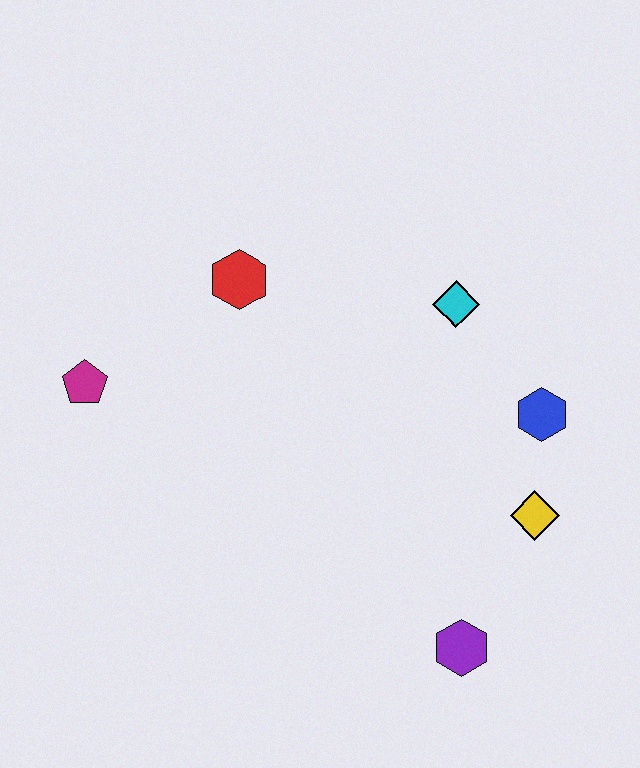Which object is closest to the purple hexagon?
The yellow diamond is closest to the purple hexagon.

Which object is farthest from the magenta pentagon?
The yellow diamond is farthest from the magenta pentagon.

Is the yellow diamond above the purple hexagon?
Yes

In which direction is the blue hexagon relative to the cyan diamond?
The blue hexagon is below the cyan diamond.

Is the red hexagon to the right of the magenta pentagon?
Yes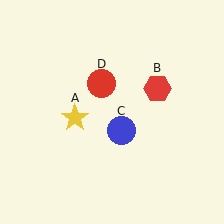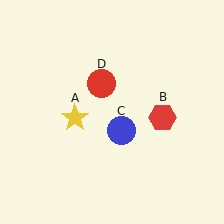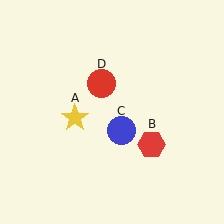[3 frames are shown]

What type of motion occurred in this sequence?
The red hexagon (object B) rotated clockwise around the center of the scene.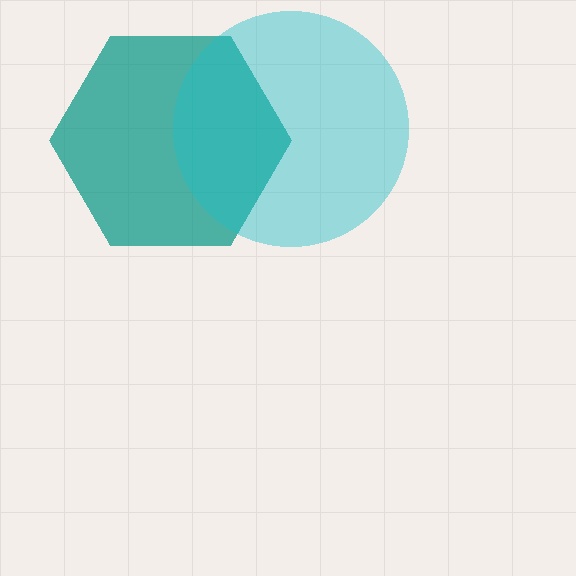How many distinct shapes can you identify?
There are 2 distinct shapes: a teal hexagon, a cyan circle.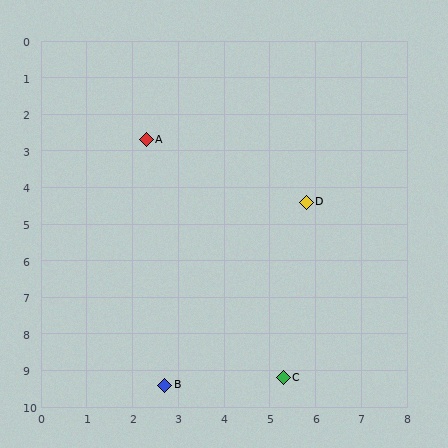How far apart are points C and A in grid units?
Points C and A are about 7.2 grid units apart.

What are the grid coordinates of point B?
Point B is at approximately (2.7, 9.4).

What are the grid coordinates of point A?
Point A is at approximately (2.3, 2.7).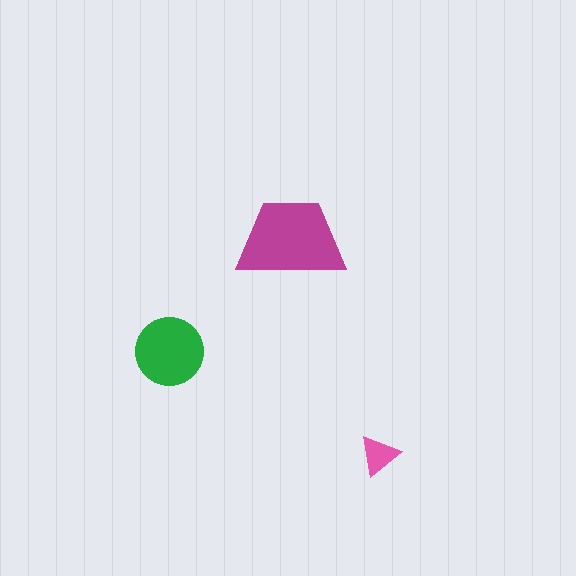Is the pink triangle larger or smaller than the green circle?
Smaller.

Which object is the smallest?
The pink triangle.